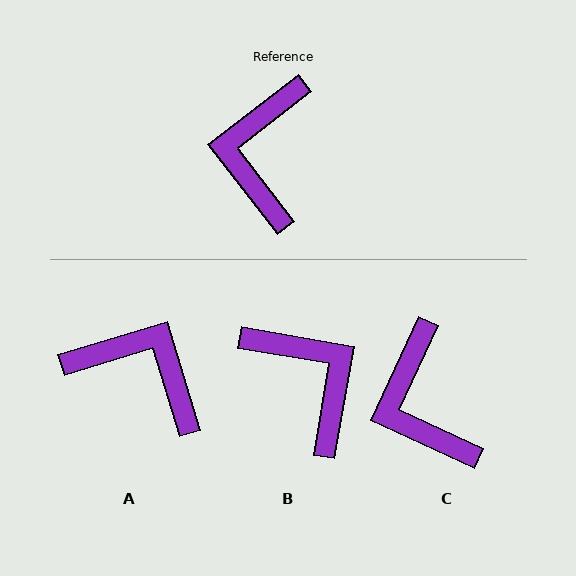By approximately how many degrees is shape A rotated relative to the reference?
Approximately 110 degrees clockwise.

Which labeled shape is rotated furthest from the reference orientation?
B, about 137 degrees away.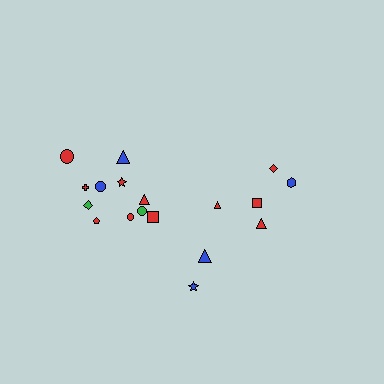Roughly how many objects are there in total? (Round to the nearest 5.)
Roughly 20 objects in total.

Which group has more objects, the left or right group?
The left group.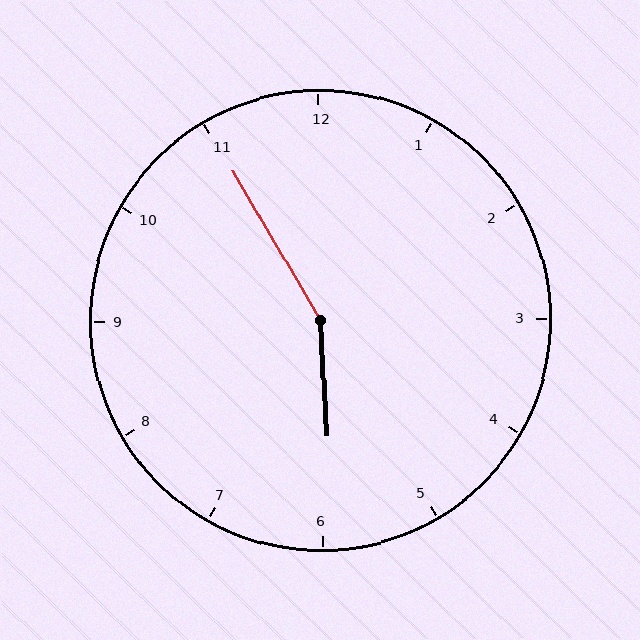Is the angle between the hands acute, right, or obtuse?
It is obtuse.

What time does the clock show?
5:55.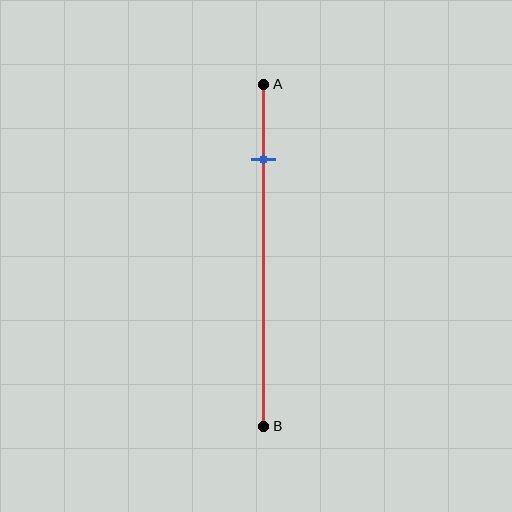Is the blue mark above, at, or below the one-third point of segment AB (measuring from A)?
The blue mark is above the one-third point of segment AB.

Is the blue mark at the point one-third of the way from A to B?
No, the mark is at about 20% from A, not at the 33% one-third point.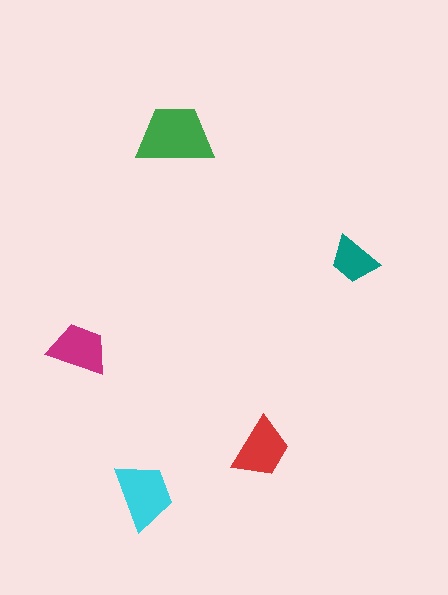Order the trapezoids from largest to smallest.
the green one, the cyan one, the red one, the magenta one, the teal one.